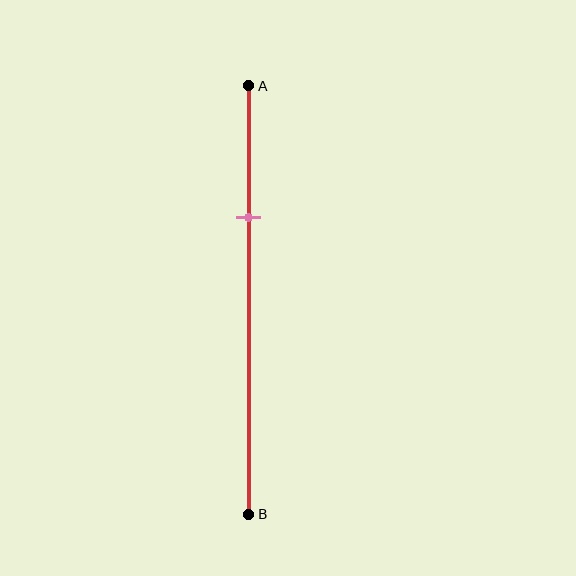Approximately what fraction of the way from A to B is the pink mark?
The pink mark is approximately 30% of the way from A to B.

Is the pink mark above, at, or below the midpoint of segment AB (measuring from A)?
The pink mark is above the midpoint of segment AB.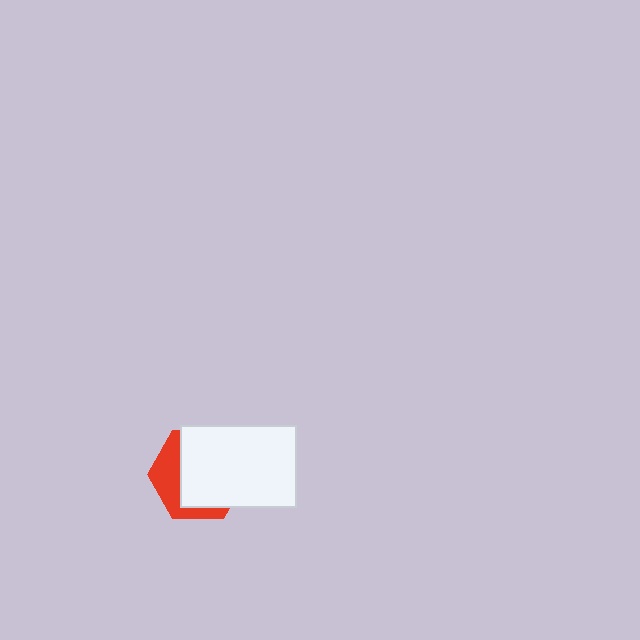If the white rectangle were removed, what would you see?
You would see the complete red hexagon.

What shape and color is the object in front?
The object in front is a white rectangle.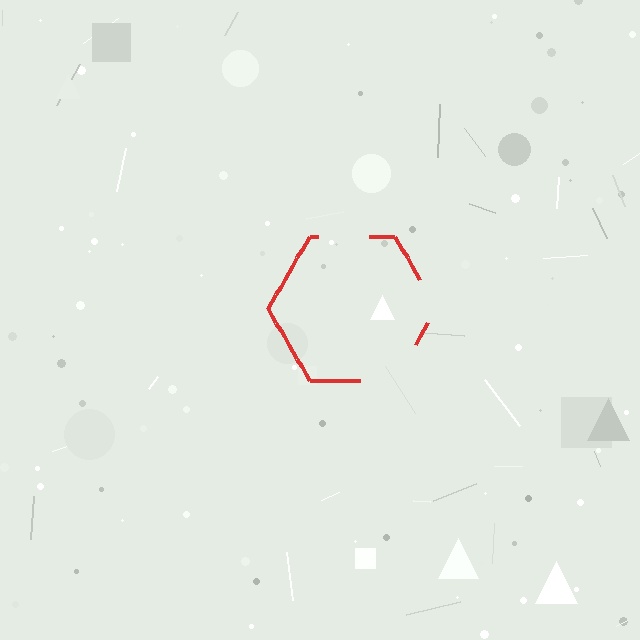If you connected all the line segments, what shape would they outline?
They would outline a hexagon.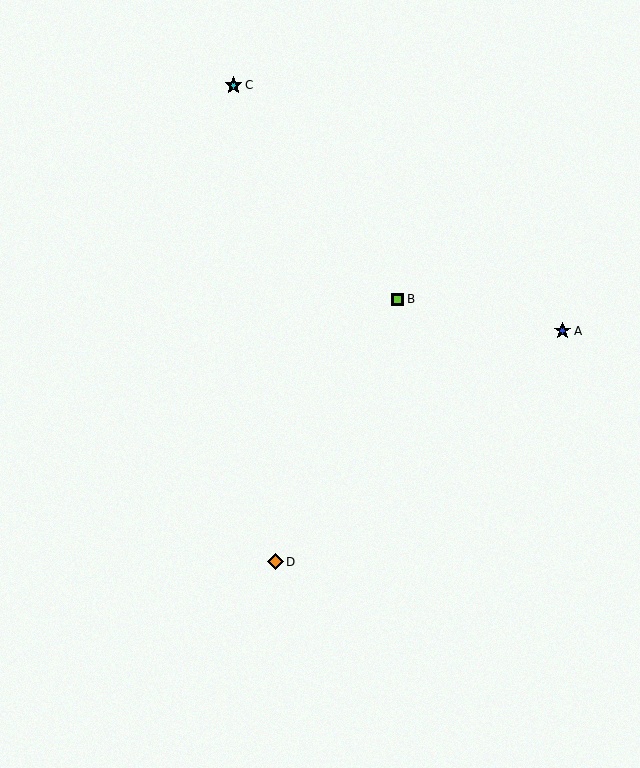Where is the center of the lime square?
The center of the lime square is at (397, 299).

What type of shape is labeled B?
Shape B is a lime square.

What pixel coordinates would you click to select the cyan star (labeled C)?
Click at (233, 85) to select the cyan star C.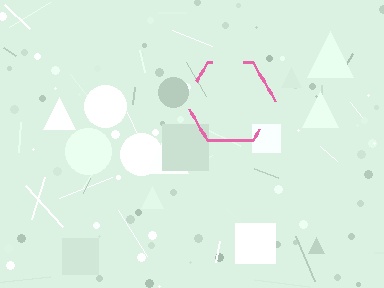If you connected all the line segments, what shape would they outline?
They would outline a hexagon.